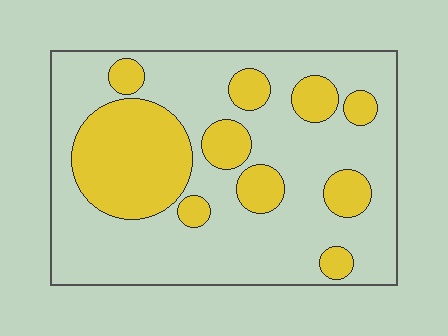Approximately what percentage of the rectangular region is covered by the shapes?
Approximately 30%.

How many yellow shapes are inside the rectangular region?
10.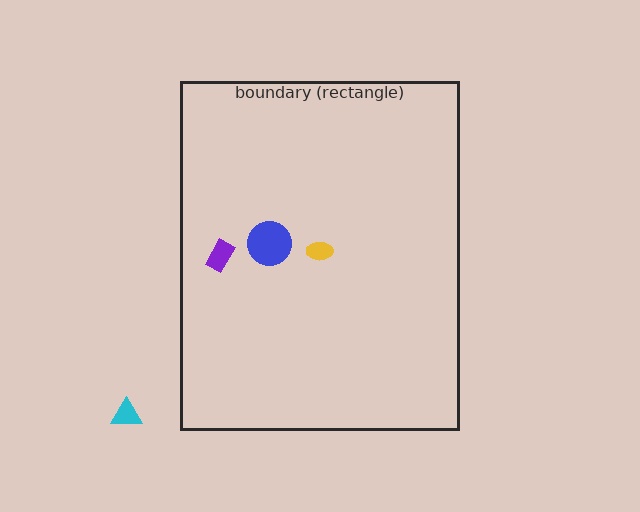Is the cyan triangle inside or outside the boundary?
Outside.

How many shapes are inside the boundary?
3 inside, 1 outside.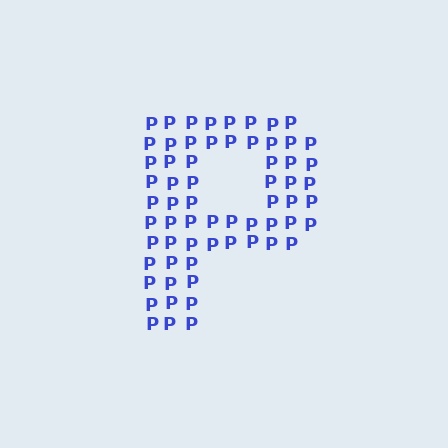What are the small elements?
The small elements are letter P's.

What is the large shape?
The large shape is the letter P.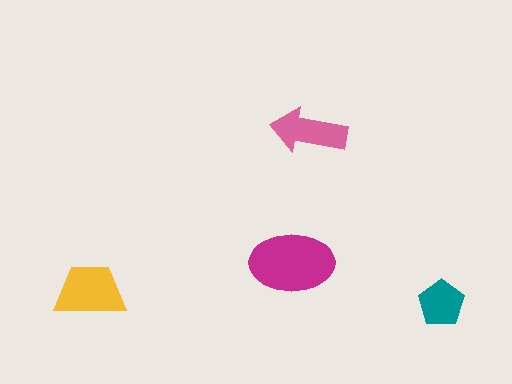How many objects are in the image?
There are 4 objects in the image.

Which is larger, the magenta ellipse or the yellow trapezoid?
The magenta ellipse.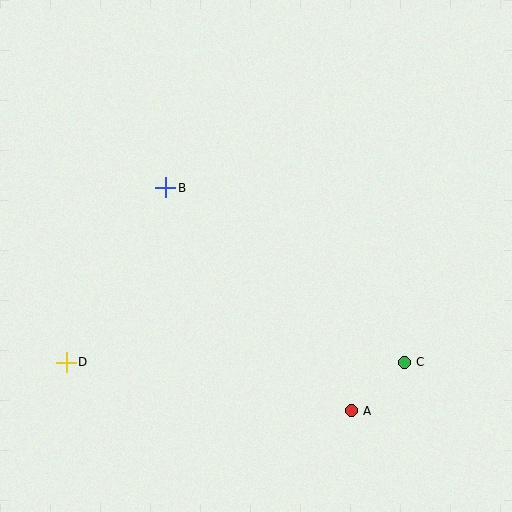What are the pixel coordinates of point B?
Point B is at (166, 188).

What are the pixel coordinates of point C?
Point C is at (404, 362).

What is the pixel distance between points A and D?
The distance between A and D is 289 pixels.